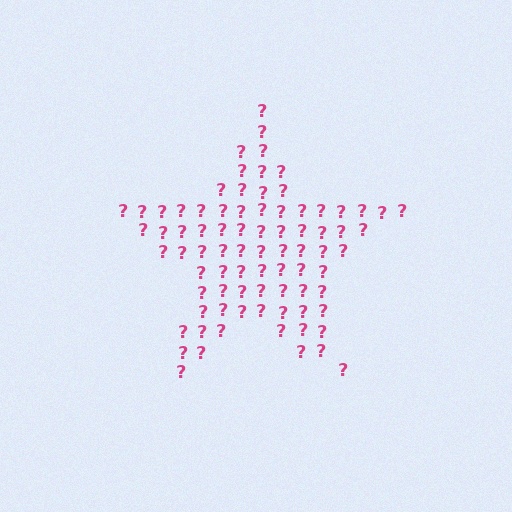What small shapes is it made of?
It is made of small question marks.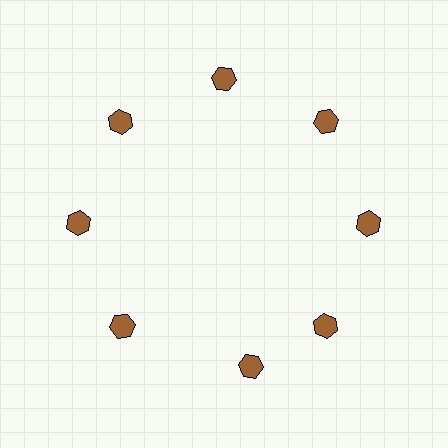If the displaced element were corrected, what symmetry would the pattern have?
It would have 8-fold rotational symmetry — the pattern would map onto itself every 45 degrees.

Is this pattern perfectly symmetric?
No. The 8 brown hexagons are arranged in a ring, but one element near the 6 o'clock position is rotated out of alignment along the ring, breaking the 8-fold rotational symmetry.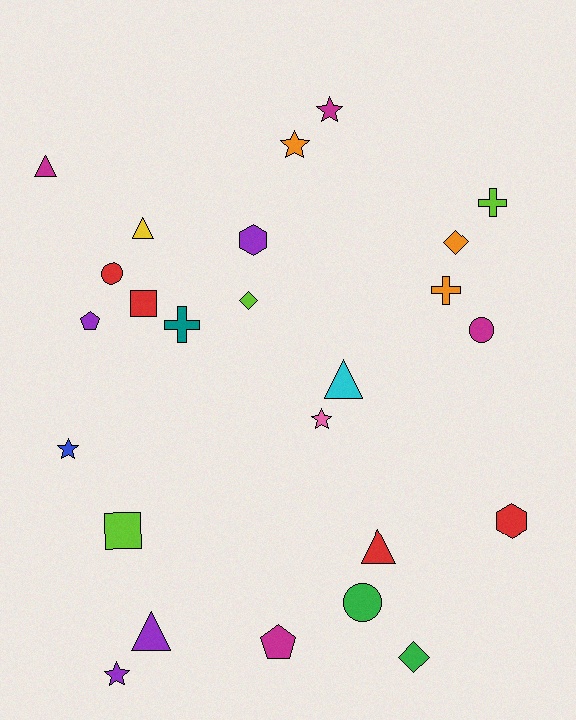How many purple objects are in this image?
There are 4 purple objects.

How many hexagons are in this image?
There are 2 hexagons.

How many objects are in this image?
There are 25 objects.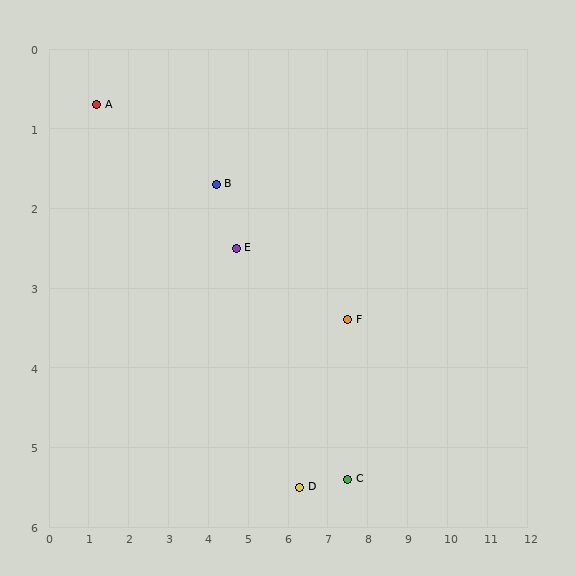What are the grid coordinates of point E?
Point E is at approximately (4.7, 2.5).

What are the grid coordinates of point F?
Point F is at approximately (7.5, 3.4).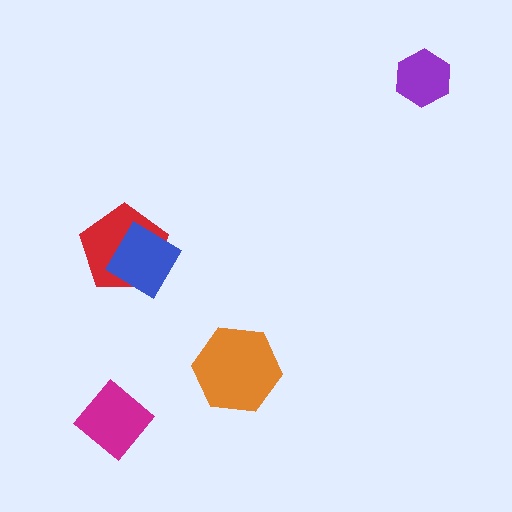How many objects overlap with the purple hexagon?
0 objects overlap with the purple hexagon.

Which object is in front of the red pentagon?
The blue diamond is in front of the red pentagon.